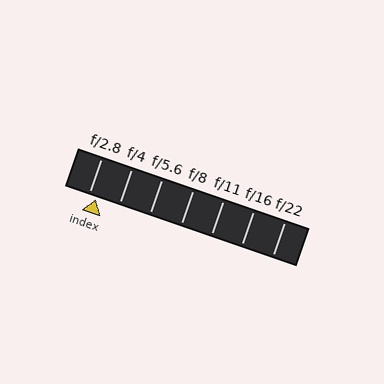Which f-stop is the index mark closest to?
The index mark is closest to f/2.8.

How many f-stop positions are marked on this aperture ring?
There are 7 f-stop positions marked.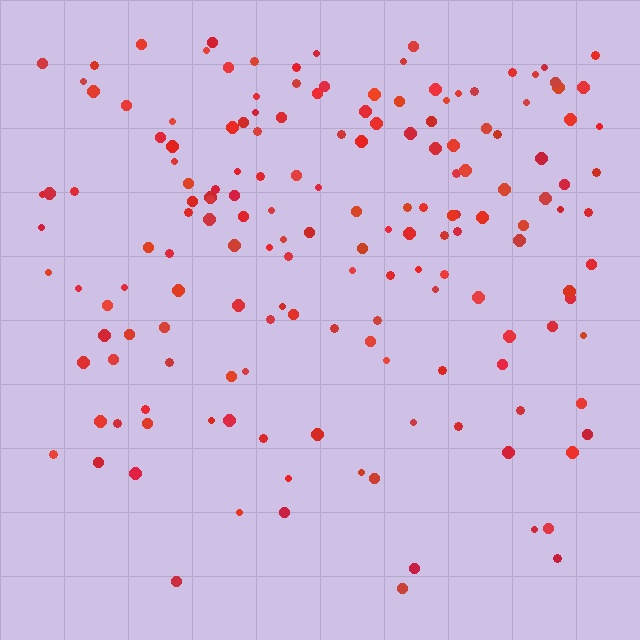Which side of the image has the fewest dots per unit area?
The bottom.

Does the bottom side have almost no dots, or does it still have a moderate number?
Still a moderate number, just noticeably fewer than the top.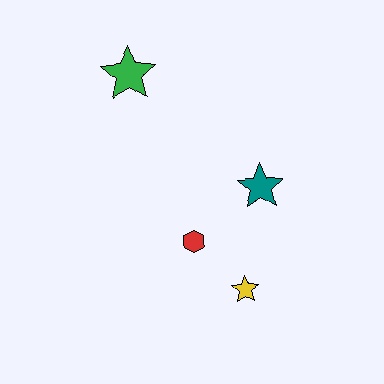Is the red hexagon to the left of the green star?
No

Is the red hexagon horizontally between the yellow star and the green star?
Yes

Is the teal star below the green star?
Yes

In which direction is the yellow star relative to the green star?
The yellow star is below the green star.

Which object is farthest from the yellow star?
The green star is farthest from the yellow star.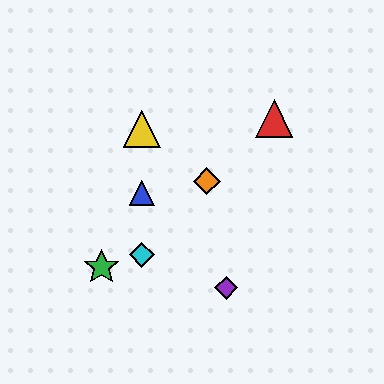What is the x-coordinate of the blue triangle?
The blue triangle is at x≈142.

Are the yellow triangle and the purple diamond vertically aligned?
No, the yellow triangle is at x≈142 and the purple diamond is at x≈226.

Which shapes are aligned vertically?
The blue triangle, the yellow triangle, the cyan diamond are aligned vertically.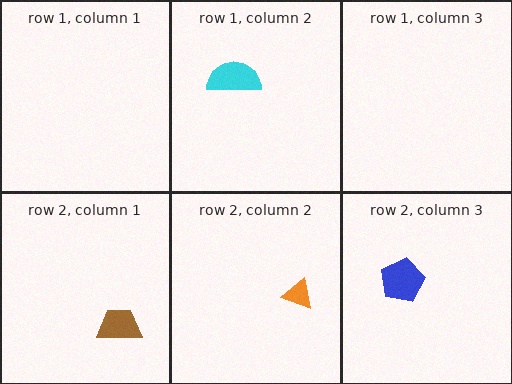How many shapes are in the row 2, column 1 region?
1.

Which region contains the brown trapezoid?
The row 2, column 1 region.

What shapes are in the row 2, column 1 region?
The brown trapezoid.